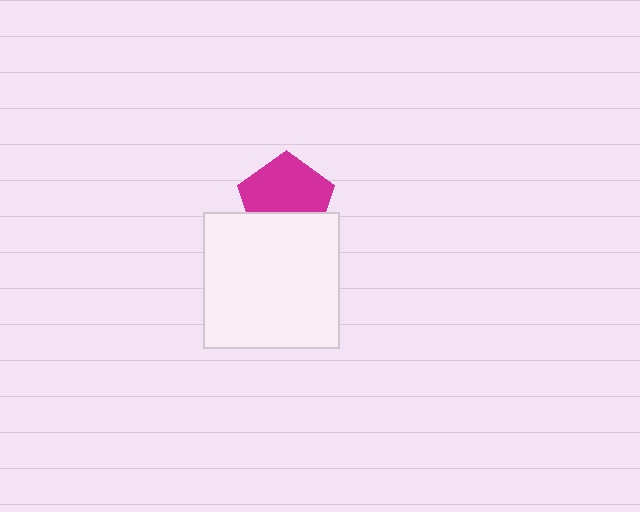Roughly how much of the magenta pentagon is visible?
About half of it is visible (roughly 64%).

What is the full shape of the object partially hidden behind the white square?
The partially hidden object is a magenta pentagon.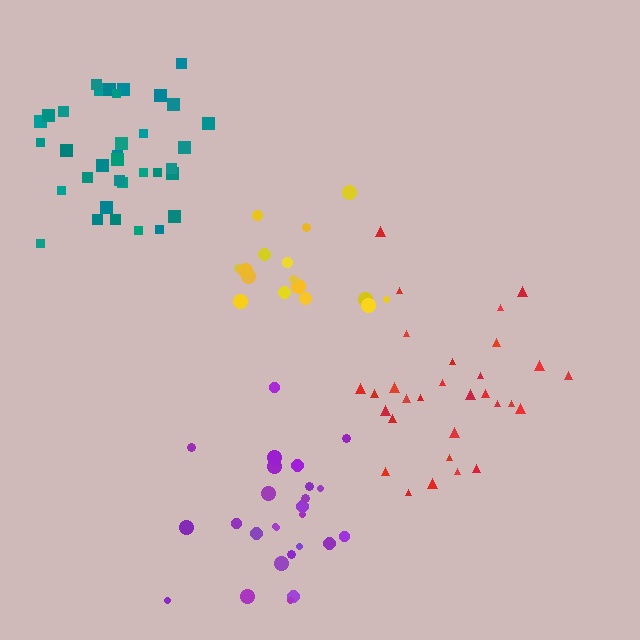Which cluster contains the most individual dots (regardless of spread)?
Teal (35).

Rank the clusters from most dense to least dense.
teal, red, purple, yellow.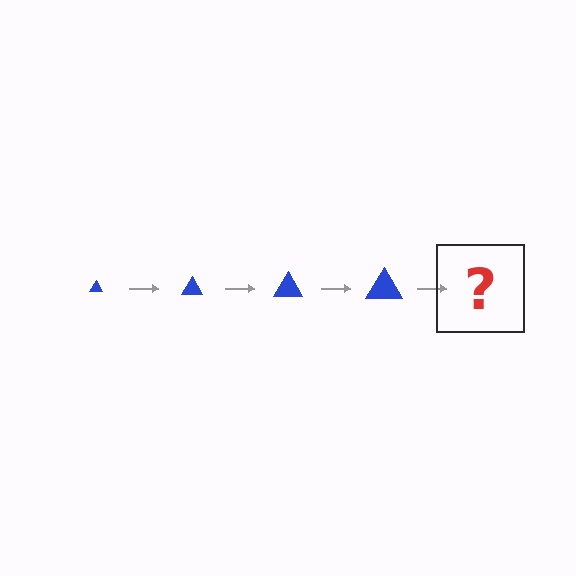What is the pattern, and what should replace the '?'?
The pattern is that the triangle gets progressively larger each step. The '?' should be a blue triangle, larger than the previous one.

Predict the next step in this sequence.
The next step is a blue triangle, larger than the previous one.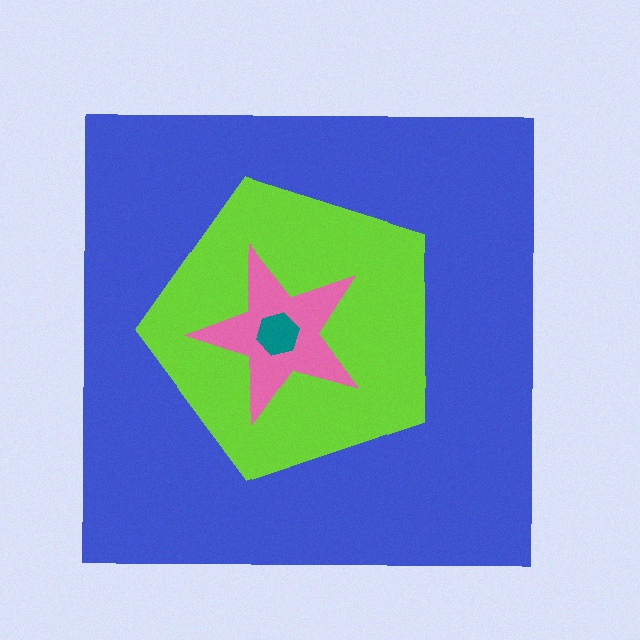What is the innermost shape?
The teal hexagon.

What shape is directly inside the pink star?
The teal hexagon.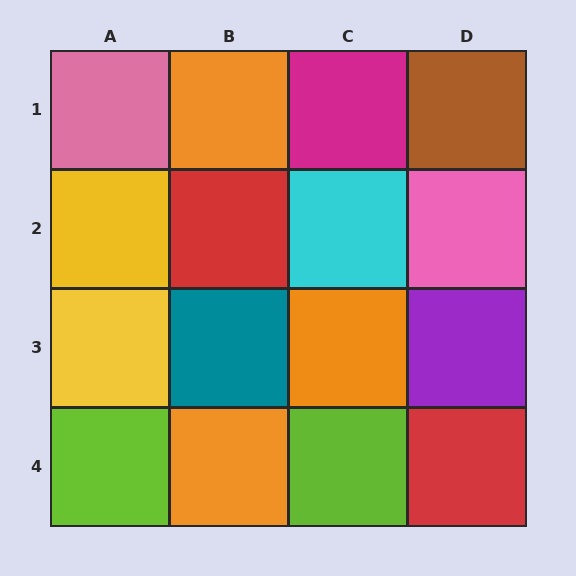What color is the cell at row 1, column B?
Orange.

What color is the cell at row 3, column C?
Orange.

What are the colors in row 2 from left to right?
Yellow, red, cyan, pink.